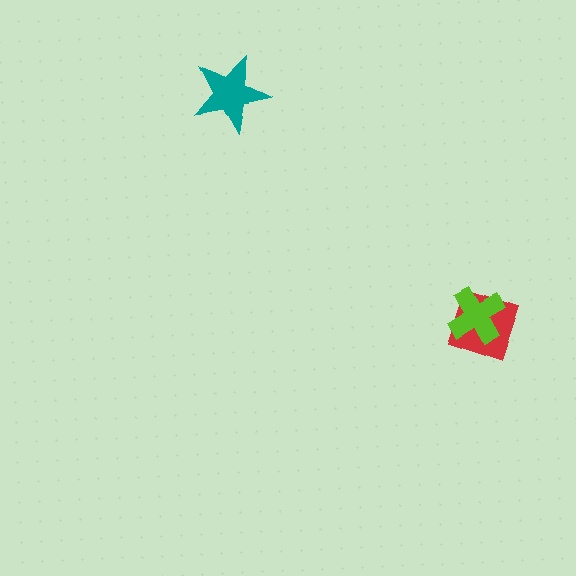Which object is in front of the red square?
The lime cross is in front of the red square.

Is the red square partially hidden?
Yes, it is partially covered by another shape.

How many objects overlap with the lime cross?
1 object overlaps with the lime cross.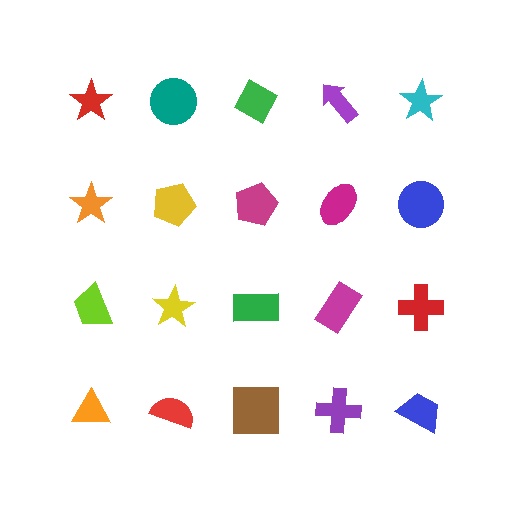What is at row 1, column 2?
A teal circle.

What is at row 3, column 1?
A lime trapezoid.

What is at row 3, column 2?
A yellow star.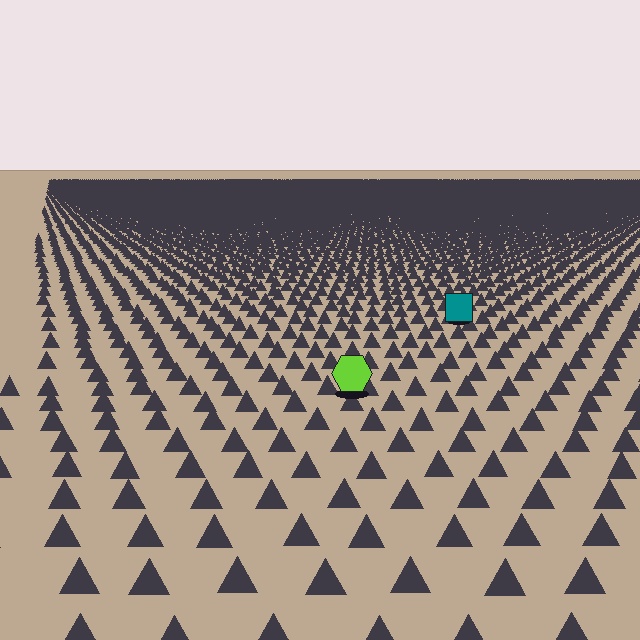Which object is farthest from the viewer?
The teal square is farthest from the viewer. It appears smaller and the ground texture around it is denser.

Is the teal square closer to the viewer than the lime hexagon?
No. The lime hexagon is closer — you can tell from the texture gradient: the ground texture is coarser near it.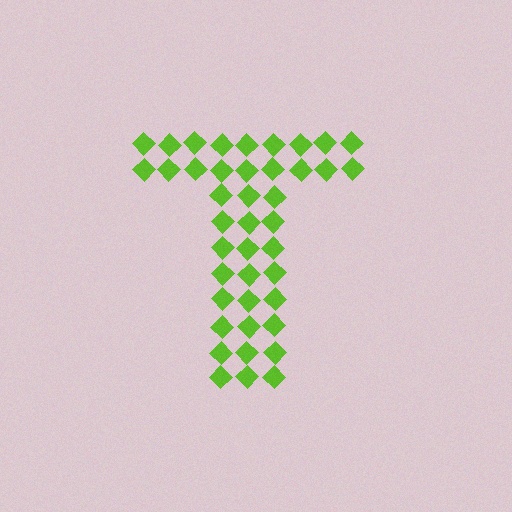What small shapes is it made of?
It is made of small diamonds.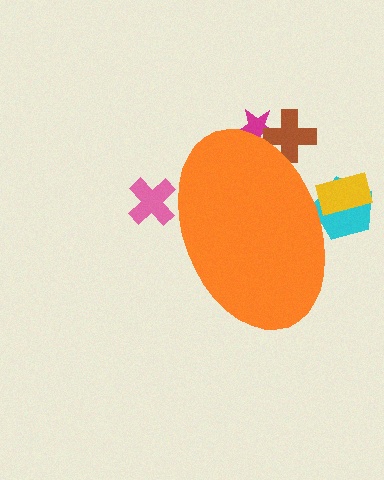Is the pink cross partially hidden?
Yes, the pink cross is partially hidden behind the orange ellipse.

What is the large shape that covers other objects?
An orange ellipse.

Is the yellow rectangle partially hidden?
Yes, the yellow rectangle is partially hidden behind the orange ellipse.